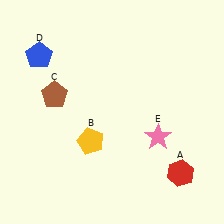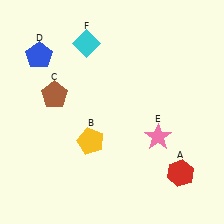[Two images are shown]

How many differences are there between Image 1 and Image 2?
There is 1 difference between the two images.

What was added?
A cyan diamond (F) was added in Image 2.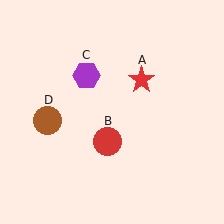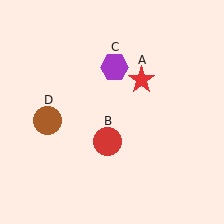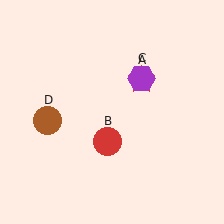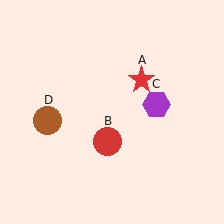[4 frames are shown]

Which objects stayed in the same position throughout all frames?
Red star (object A) and red circle (object B) and brown circle (object D) remained stationary.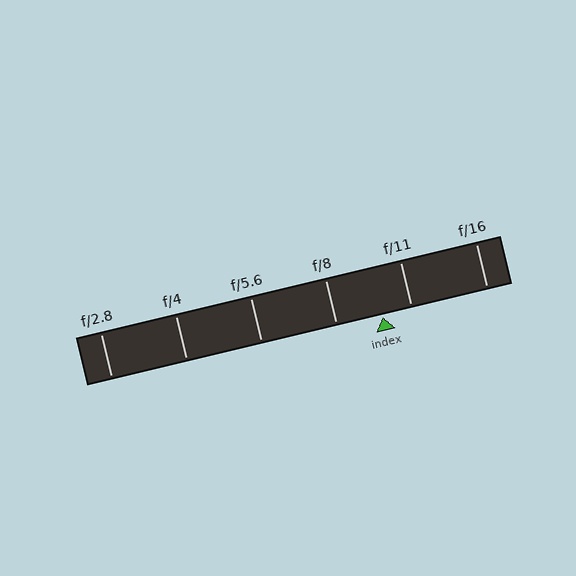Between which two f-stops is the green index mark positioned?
The index mark is between f/8 and f/11.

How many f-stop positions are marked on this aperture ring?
There are 6 f-stop positions marked.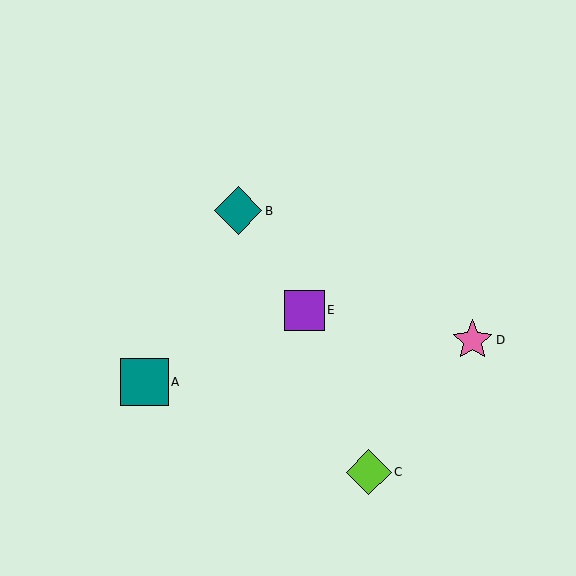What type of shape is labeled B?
Shape B is a teal diamond.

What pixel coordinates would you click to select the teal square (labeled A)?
Click at (145, 382) to select the teal square A.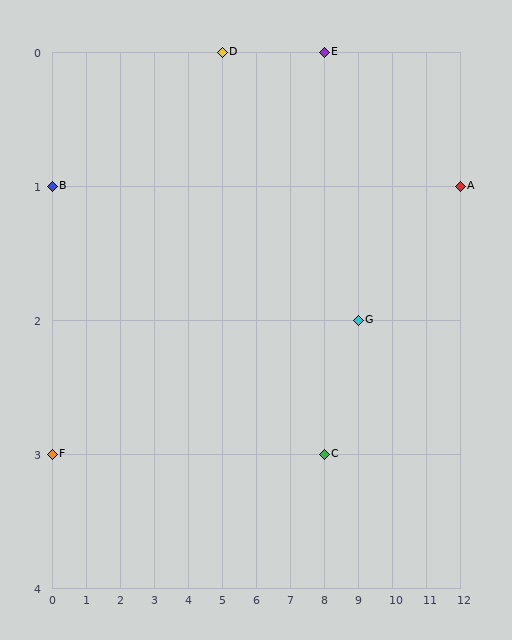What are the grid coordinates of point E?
Point E is at grid coordinates (8, 0).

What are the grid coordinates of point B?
Point B is at grid coordinates (0, 1).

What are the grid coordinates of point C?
Point C is at grid coordinates (8, 3).